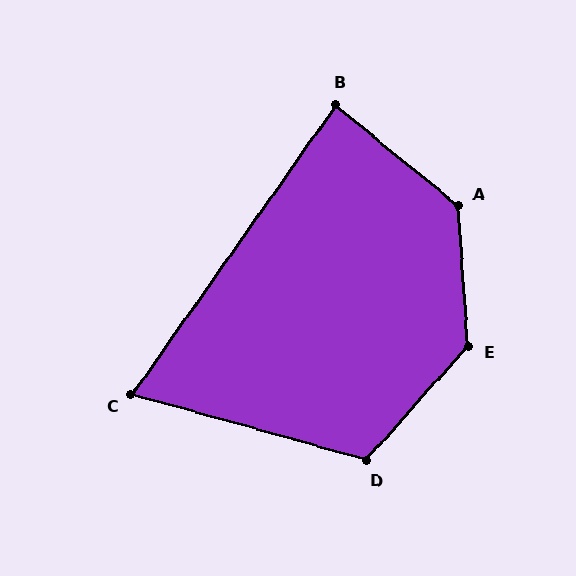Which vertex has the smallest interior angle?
C, at approximately 71 degrees.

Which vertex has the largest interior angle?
E, at approximately 134 degrees.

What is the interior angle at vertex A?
Approximately 133 degrees (obtuse).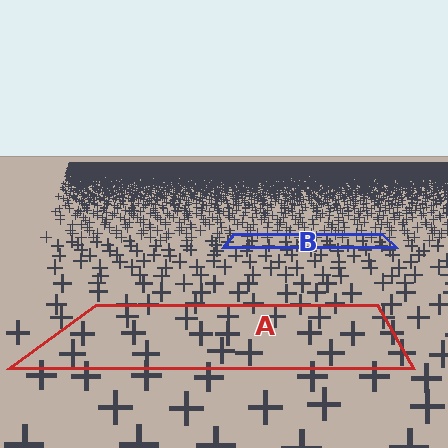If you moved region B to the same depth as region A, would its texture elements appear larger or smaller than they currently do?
They would appear larger. At a closer depth, the same texture elements are projected at a bigger on-screen size.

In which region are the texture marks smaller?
The texture marks are smaller in region B, because it is farther away.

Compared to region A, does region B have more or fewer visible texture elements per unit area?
Region B has more texture elements per unit area — they are packed more densely because it is farther away.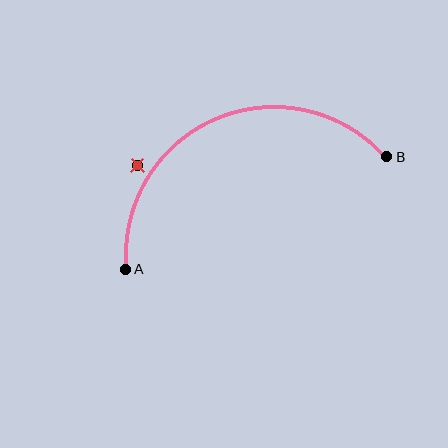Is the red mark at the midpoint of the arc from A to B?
No — the red mark does not lie on the arc at all. It sits slightly outside the curve.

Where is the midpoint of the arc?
The arc midpoint is the point on the curve farthest from the straight line joining A and B. It sits above that line.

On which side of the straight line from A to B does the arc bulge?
The arc bulges above the straight line connecting A and B.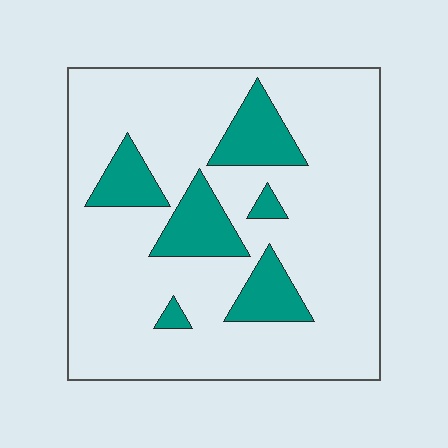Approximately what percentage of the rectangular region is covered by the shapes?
Approximately 20%.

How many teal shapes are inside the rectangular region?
6.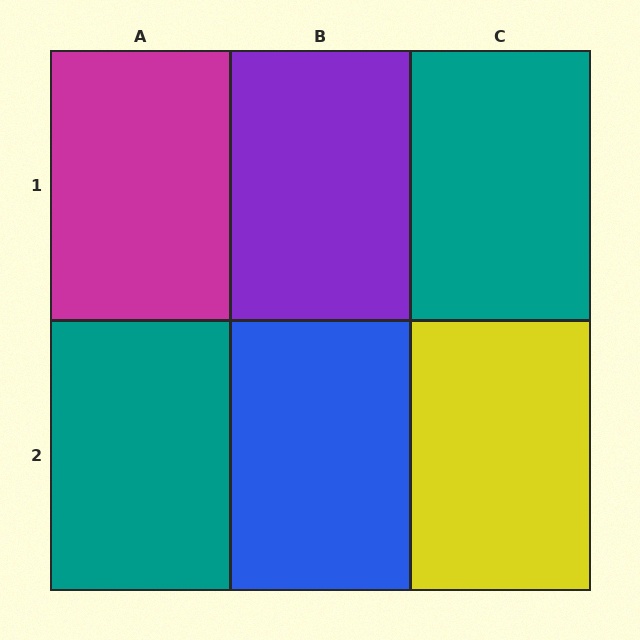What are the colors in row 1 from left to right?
Magenta, purple, teal.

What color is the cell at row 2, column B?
Blue.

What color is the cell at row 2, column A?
Teal.